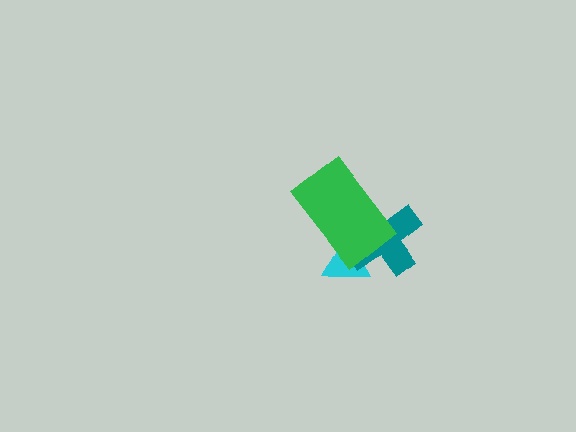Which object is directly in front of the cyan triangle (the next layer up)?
The teal cross is directly in front of the cyan triangle.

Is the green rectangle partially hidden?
No, no other shape covers it.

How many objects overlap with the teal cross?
2 objects overlap with the teal cross.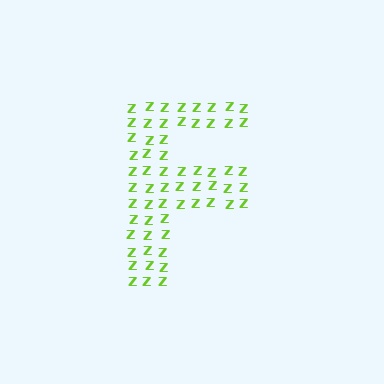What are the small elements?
The small elements are letter Z's.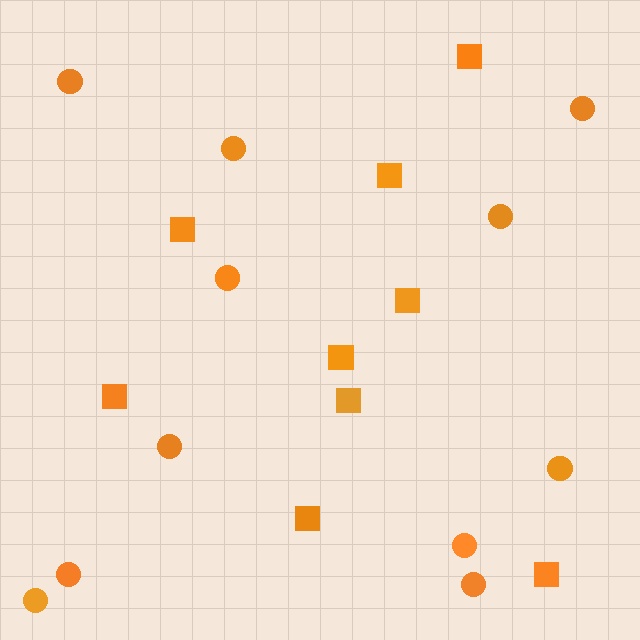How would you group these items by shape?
There are 2 groups: one group of circles (11) and one group of squares (9).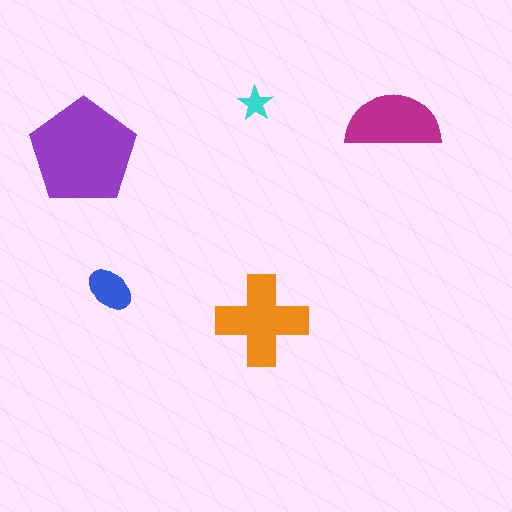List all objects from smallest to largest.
The cyan star, the blue ellipse, the magenta semicircle, the orange cross, the purple pentagon.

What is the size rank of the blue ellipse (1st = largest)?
4th.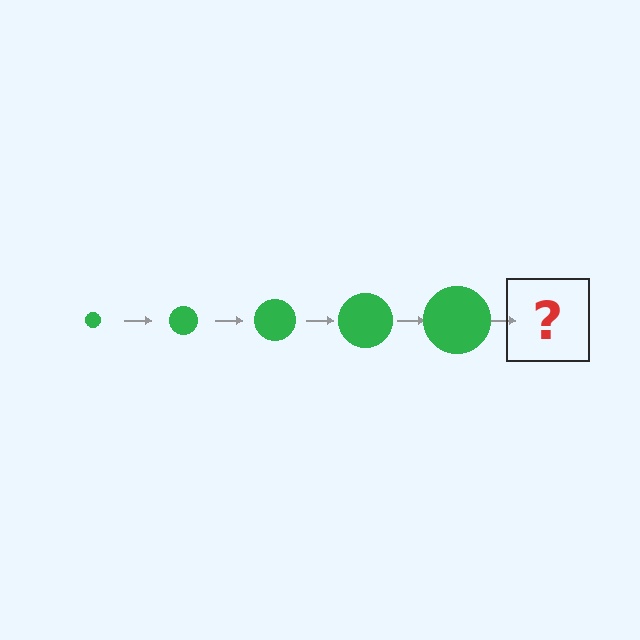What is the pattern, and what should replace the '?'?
The pattern is that the circle gets progressively larger each step. The '?' should be a green circle, larger than the previous one.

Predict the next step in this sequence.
The next step is a green circle, larger than the previous one.